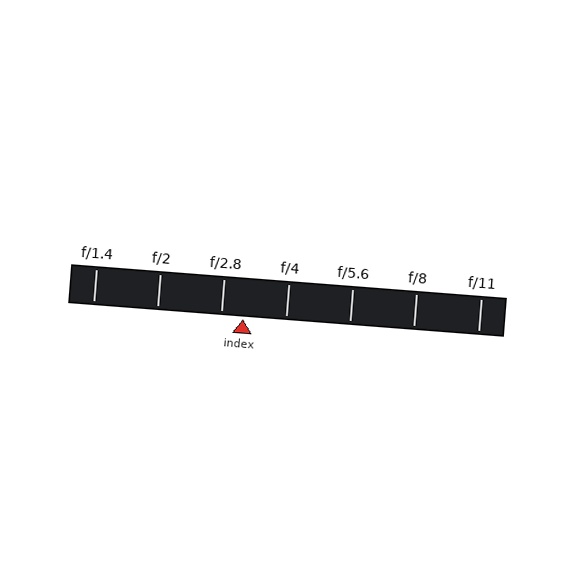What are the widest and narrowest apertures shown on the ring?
The widest aperture shown is f/1.4 and the narrowest is f/11.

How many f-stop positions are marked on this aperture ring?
There are 7 f-stop positions marked.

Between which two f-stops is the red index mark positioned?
The index mark is between f/2.8 and f/4.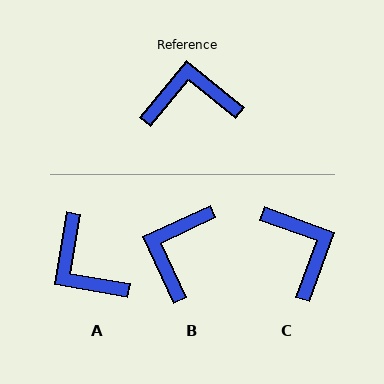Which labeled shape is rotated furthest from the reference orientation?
A, about 120 degrees away.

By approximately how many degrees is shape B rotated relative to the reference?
Approximately 64 degrees counter-clockwise.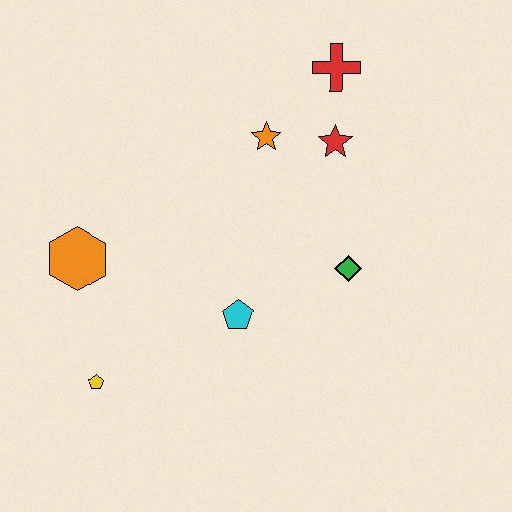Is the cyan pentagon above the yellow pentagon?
Yes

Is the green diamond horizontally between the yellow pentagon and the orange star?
No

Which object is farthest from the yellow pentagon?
The red cross is farthest from the yellow pentagon.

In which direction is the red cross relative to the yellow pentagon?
The red cross is above the yellow pentagon.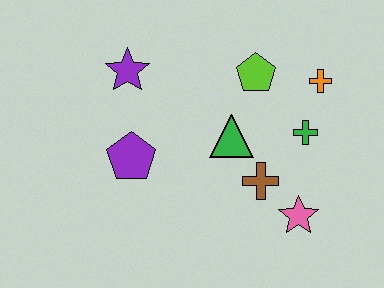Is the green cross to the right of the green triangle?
Yes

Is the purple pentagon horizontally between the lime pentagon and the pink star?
No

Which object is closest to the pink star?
The brown cross is closest to the pink star.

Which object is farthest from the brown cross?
The purple star is farthest from the brown cross.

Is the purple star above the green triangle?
Yes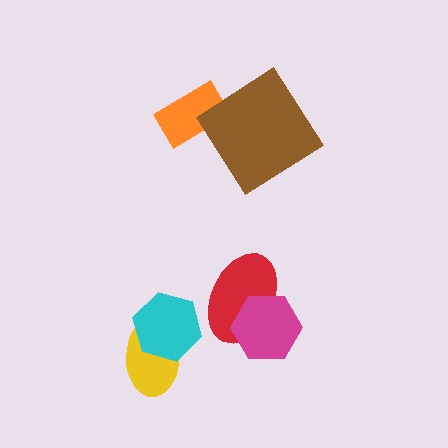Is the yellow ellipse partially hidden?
Yes, it is partially covered by another shape.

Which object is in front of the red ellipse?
The magenta hexagon is in front of the red ellipse.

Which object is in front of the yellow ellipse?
The cyan hexagon is in front of the yellow ellipse.